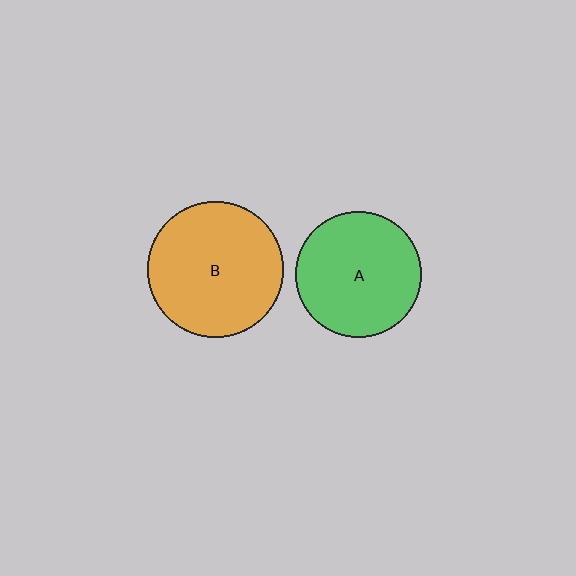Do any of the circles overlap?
No, none of the circles overlap.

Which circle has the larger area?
Circle B (orange).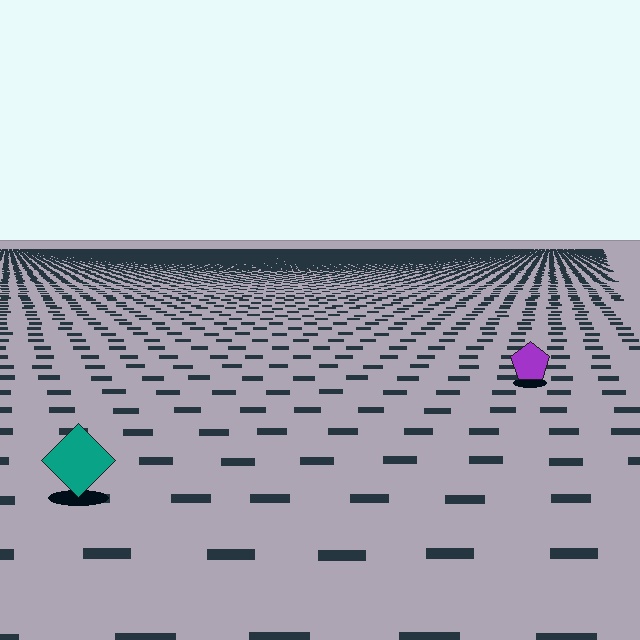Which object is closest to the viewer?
The teal diamond is closest. The texture marks near it are larger and more spread out.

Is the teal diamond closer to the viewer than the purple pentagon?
Yes. The teal diamond is closer — you can tell from the texture gradient: the ground texture is coarser near it.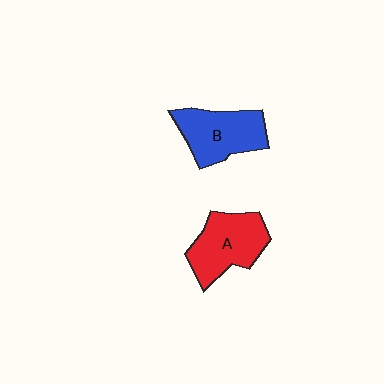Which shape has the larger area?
Shape A (red).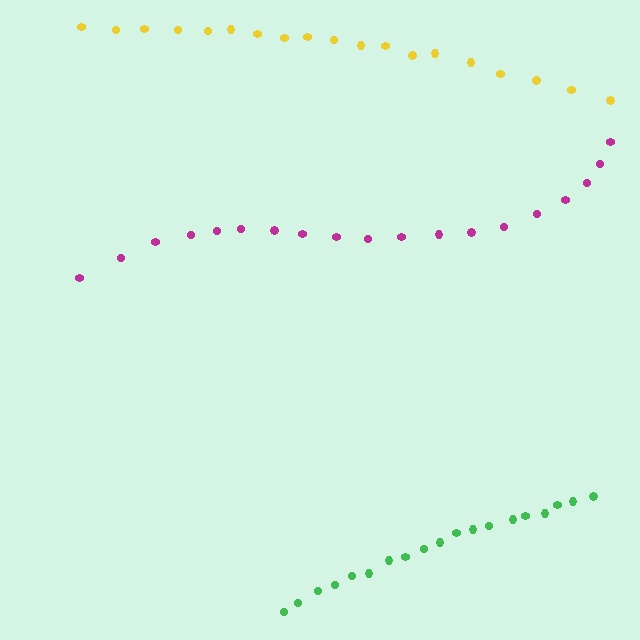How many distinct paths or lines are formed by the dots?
There are 3 distinct paths.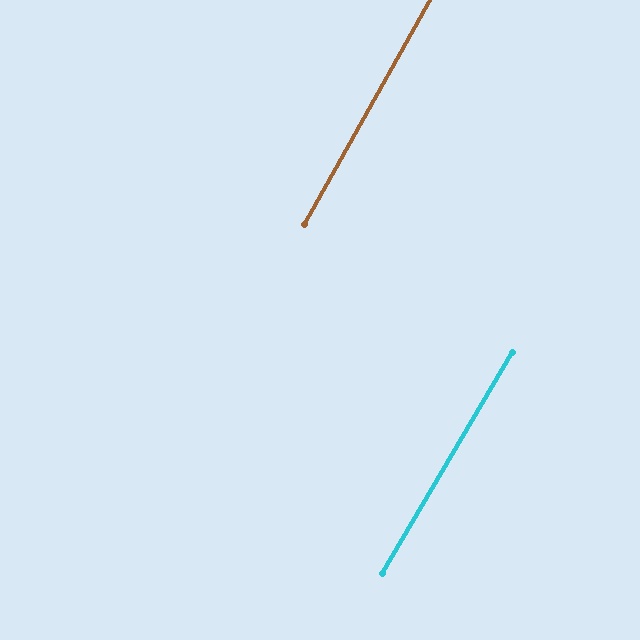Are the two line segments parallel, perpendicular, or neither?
Parallel — their directions differ by only 1.2°.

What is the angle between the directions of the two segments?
Approximately 1 degree.